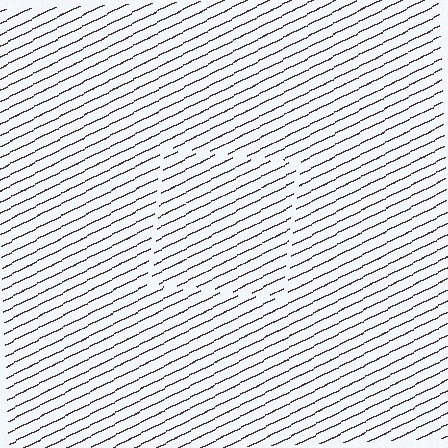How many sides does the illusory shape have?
4 sides — the line-ends trace a square.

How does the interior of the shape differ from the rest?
The interior of the shape contains the same grating, shifted by half a period — the contour is defined by the phase discontinuity where line-ends from the inner and outer gratings abut.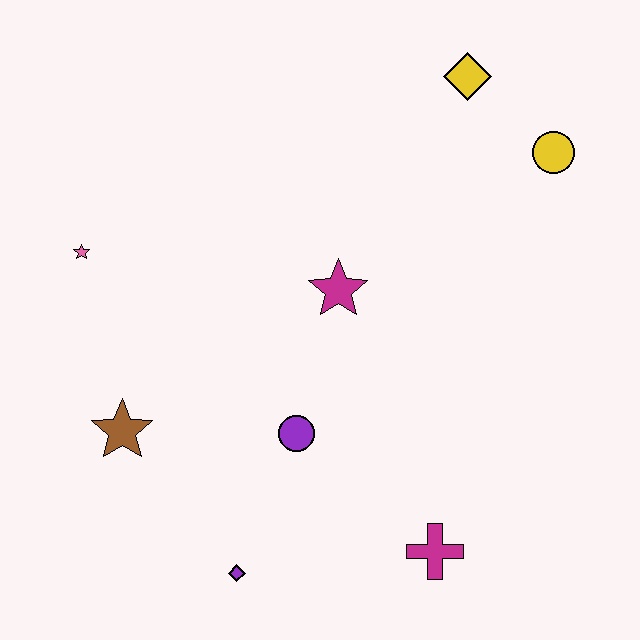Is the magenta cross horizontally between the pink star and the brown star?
No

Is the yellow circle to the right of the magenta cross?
Yes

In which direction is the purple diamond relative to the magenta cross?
The purple diamond is to the left of the magenta cross.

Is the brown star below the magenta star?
Yes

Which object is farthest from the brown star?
The yellow circle is farthest from the brown star.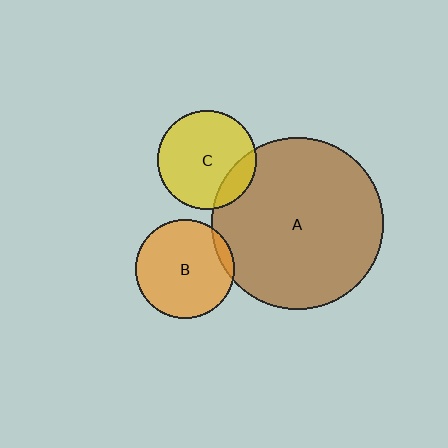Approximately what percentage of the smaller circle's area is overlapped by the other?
Approximately 15%.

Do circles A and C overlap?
Yes.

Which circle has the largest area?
Circle A (brown).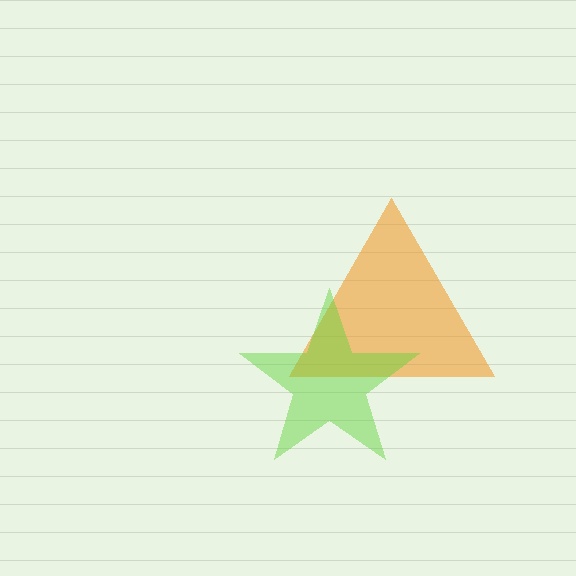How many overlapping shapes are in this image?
There are 2 overlapping shapes in the image.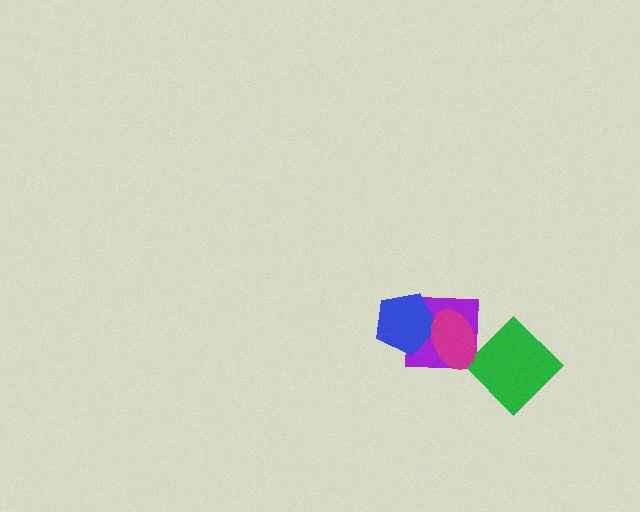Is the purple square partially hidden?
Yes, it is partially covered by another shape.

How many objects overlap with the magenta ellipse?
3 objects overlap with the magenta ellipse.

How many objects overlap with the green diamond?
1 object overlaps with the green diamond.